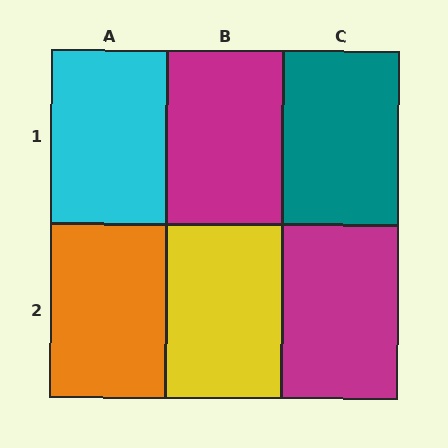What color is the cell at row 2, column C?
Magenta.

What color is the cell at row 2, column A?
Orange.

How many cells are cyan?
1 cell is cyan.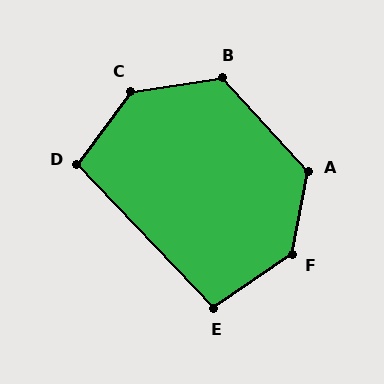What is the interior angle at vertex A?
Approximately 127 degrees (obtuse).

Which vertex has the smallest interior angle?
E, at approximately 99 degrees.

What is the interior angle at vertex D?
Approximately 101 degrees (obtuse).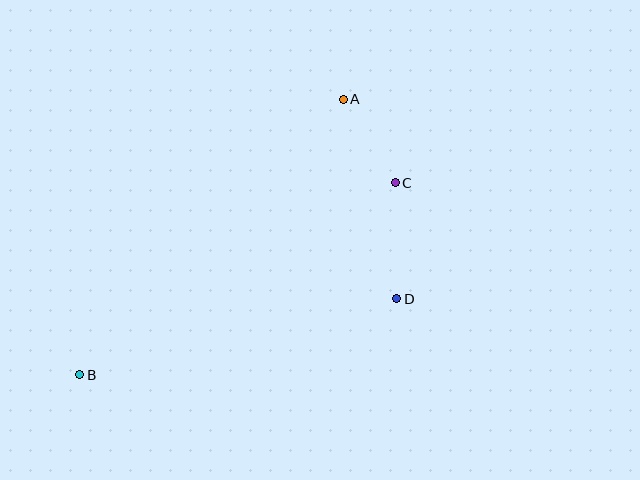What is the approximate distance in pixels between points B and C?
The distance between B and C is approximately 369 pixels.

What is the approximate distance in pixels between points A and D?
The distance between A and D is approximately 207 pixels.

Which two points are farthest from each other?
Points A and B are farthest from each other.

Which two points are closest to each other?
Points A and C are closest to each other.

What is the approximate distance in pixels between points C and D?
The distance between C and D is approximately 116 pixels.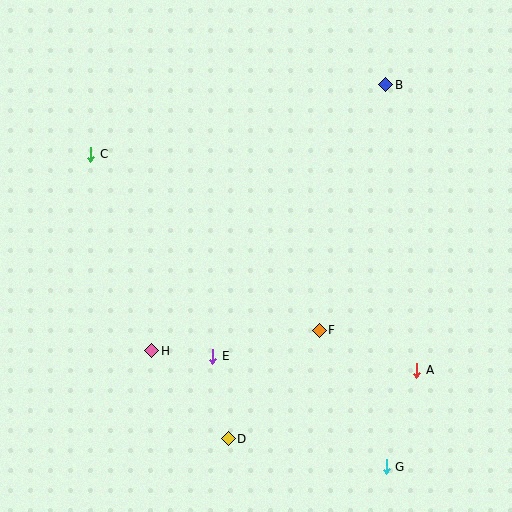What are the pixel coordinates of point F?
Point F is at (319, 330).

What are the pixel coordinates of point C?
Point C is at (91, 154).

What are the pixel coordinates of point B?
Point B is at (386, 85).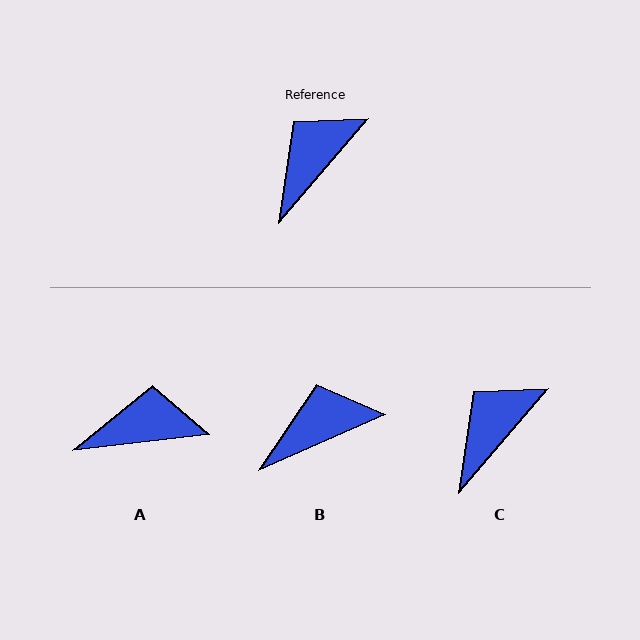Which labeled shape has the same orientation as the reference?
C.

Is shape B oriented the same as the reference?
No, it is off by about 25 degrees.